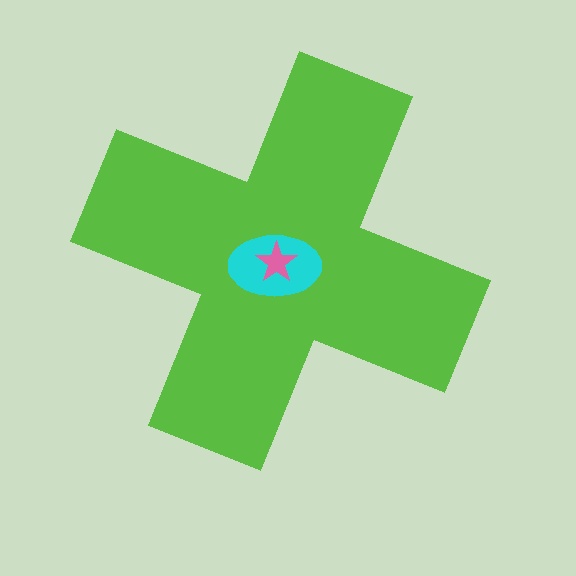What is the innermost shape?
The pink star.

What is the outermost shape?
The lime cross.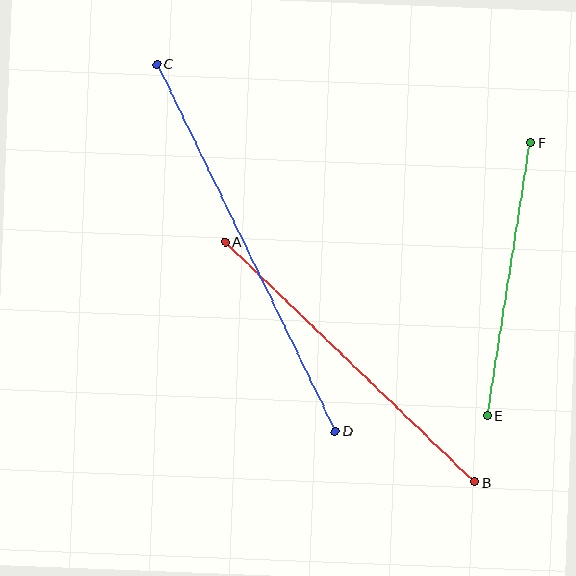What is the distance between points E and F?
The distance is approximately 276 pixels.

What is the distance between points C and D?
The distance is approximately 408 pixels.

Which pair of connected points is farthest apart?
Points C and D are farthest apart.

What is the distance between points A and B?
The distance is approximately 346 pixels.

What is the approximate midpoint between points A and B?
The midpoint is at approximately (350, 362) pixels.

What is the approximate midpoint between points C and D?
The midpoint is at approximately (246, 247) pixels.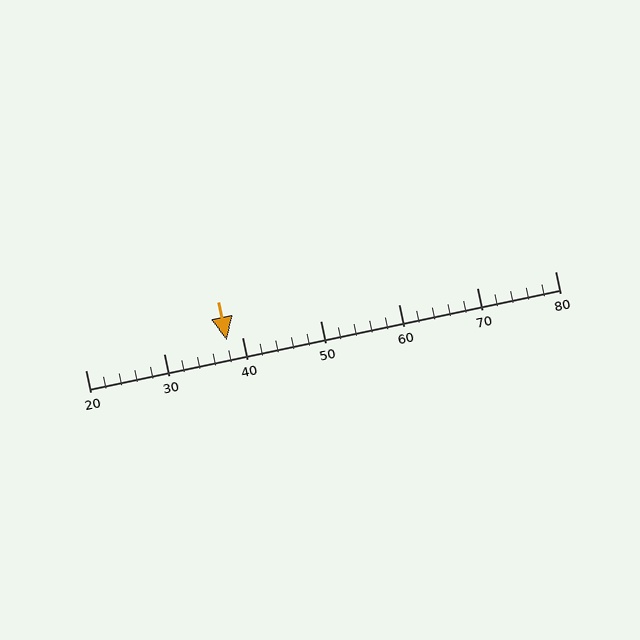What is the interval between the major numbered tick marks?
The major tick marks are spaced 10 units apart.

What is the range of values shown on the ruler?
The ruler shows values from 20 to 80.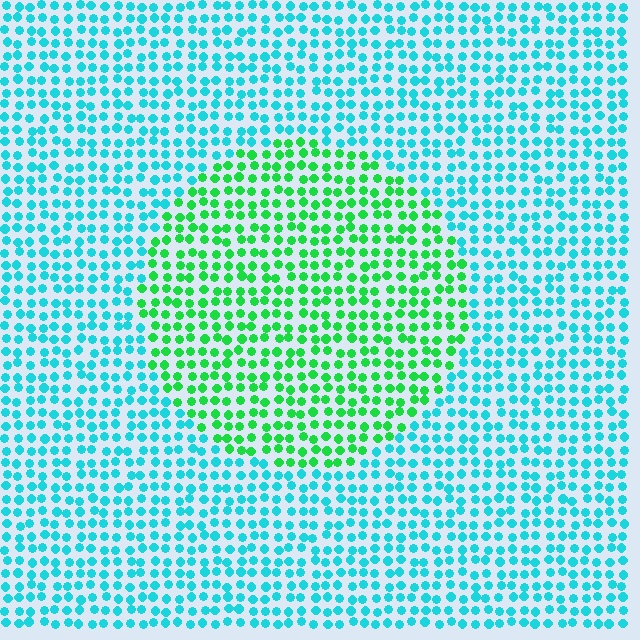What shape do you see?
I see a circle.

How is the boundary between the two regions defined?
The boundary is defined purely by a slight shift in hue (about 50 degrees). Spacing, size, and orientation are identical on both sides.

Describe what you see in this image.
The image is filled with small cyan elements in a uniform arrangement. A circle-shaped region is visible where the elements are tinted to a slightly different hue, forming a subtle color boundary.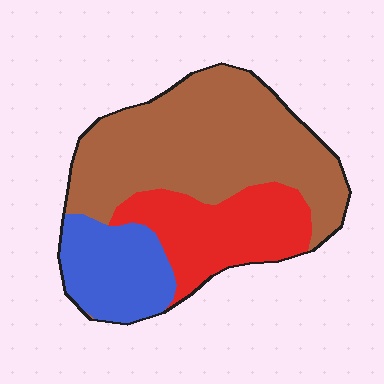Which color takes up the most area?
Brown, at roughly 55%.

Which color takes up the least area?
Blue, at roughly 20%.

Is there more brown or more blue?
Brown.